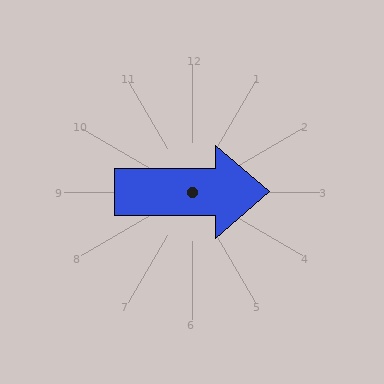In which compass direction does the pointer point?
East.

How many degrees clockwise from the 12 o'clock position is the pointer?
Approximately 90 degrees.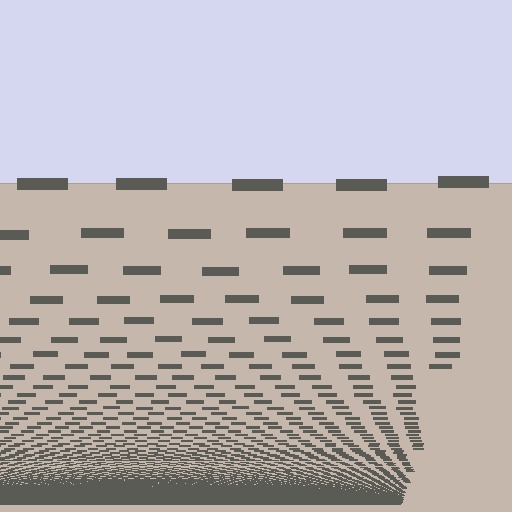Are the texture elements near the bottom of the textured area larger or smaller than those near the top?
Smaller. The gradient is inverted — elements near the bottom are smaller and denser.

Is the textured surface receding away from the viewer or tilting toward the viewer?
The surface appears to tilt toward the viewer. Texture elements get larger and sparser toward the top.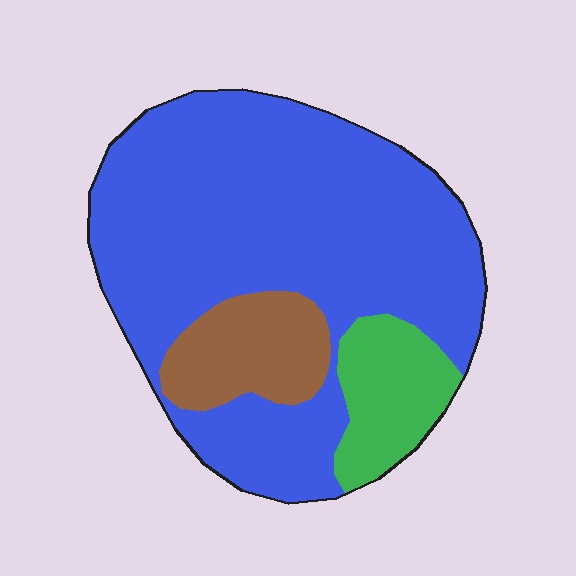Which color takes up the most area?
Blue, at roughly 75%.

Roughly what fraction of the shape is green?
Green covers 12% of the shape.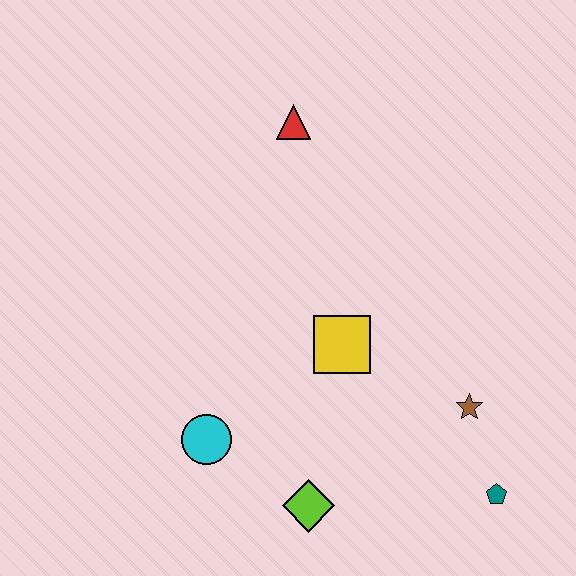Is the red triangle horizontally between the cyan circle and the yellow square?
Yes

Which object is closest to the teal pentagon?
The brown star is closest to the teal pentagon.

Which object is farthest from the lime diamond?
The red triangle is farthest from the lime diamond.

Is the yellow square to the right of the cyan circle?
Yes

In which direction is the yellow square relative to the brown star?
The yellow square is to the left of the brown star.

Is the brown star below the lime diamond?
No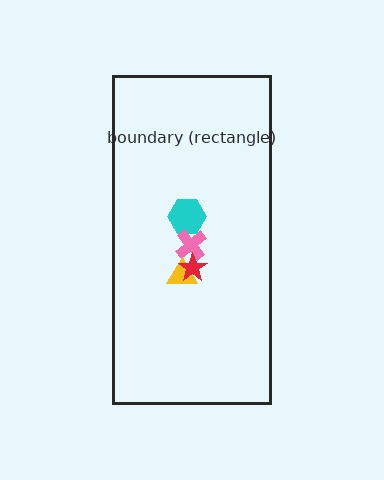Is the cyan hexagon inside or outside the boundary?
Inside.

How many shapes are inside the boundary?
4 inside, 0 outside.